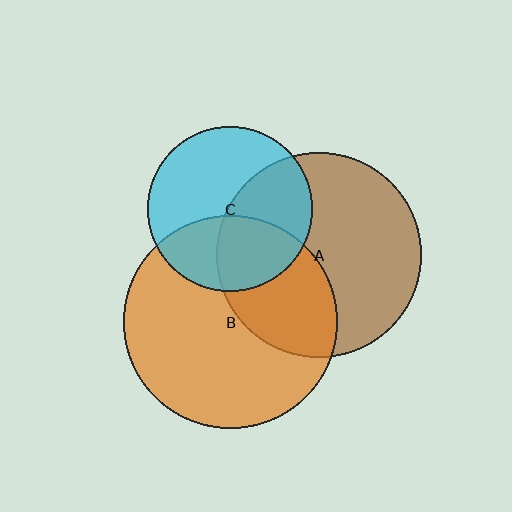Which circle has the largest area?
Circle B (orange).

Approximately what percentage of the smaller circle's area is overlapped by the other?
Approximately 45%.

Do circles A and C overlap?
Yes.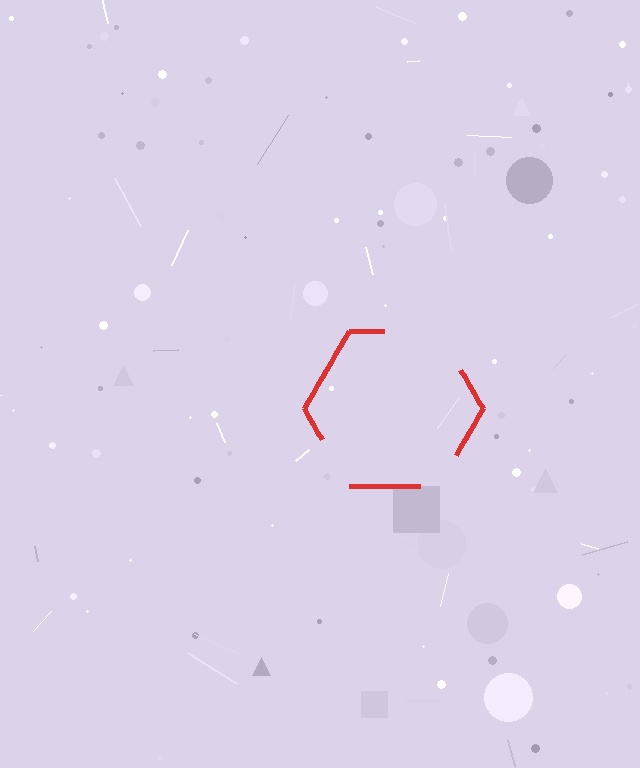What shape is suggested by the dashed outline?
The dashed outline suggests a hexagon.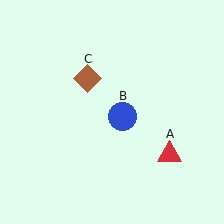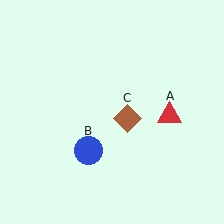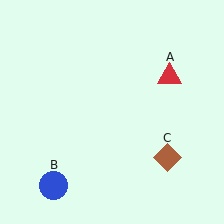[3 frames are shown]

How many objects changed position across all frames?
3 objects changed position: red triangle (object A), blue circle (object B), brown diamond (object C).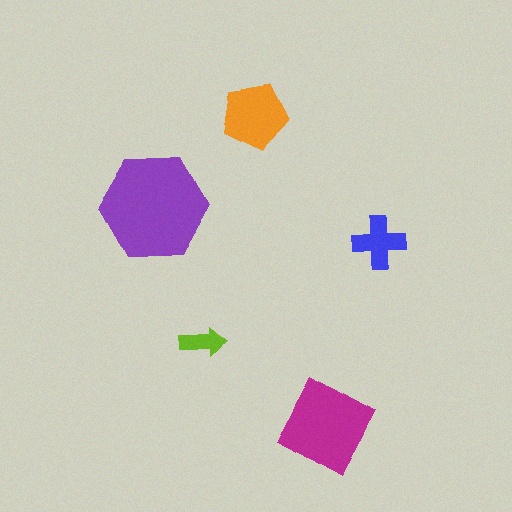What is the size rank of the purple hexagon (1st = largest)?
1st.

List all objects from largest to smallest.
The purple hexagon, the magenta diamond, the orange pentagon, the blue cross, the lime arrow.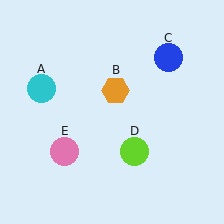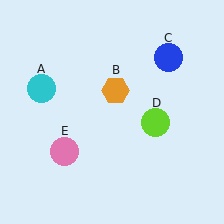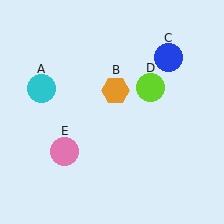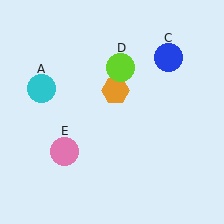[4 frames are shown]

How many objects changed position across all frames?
1 object changed position: lime circle (object D).